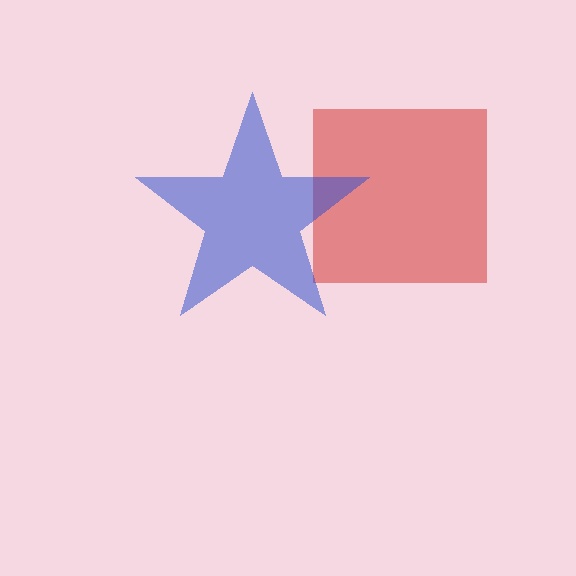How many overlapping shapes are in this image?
There are 2 overlapping shapes in the image.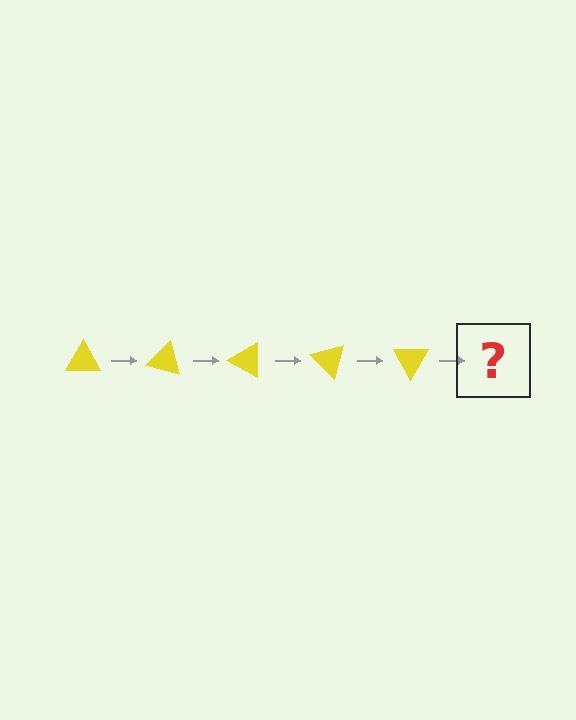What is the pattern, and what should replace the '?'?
The pattern is that the triangle rotates 15 degrees each step. The '?' should be a yellow triangle rotated 75 degrees.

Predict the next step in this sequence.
The next step is a yellow triangle rotated 75 degrees.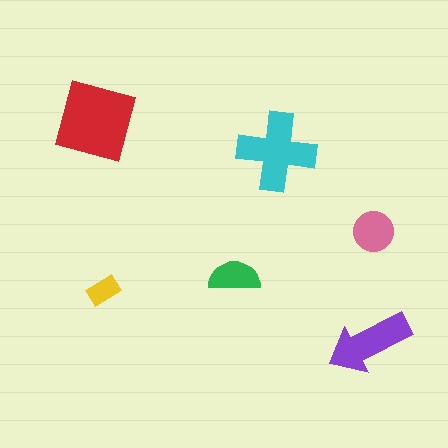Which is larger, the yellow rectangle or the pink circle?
The pink circle.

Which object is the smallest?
The yellow rectangle.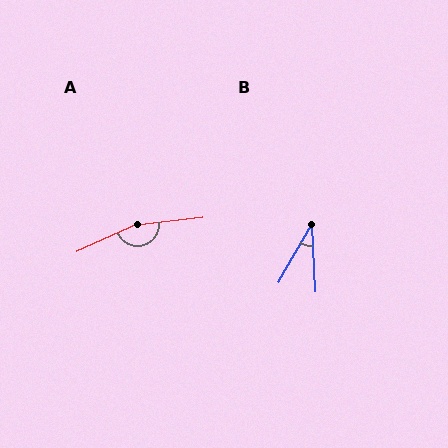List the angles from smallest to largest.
B (33°), A (162°).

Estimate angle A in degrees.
Approximately 162 degrees.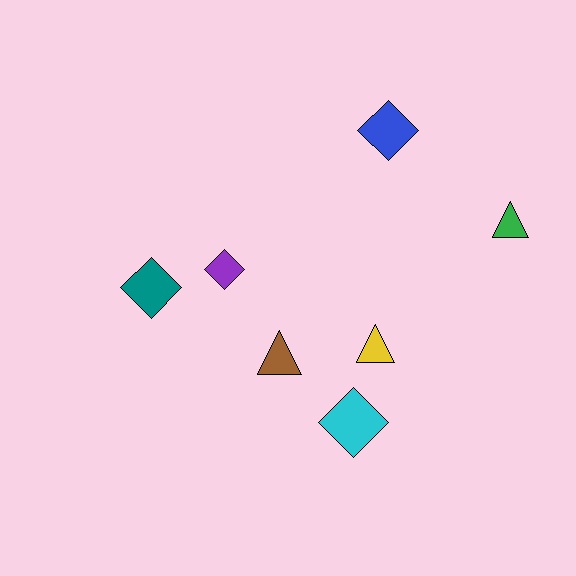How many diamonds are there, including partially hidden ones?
There are 4 diamonds.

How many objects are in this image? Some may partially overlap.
There are 7 objects.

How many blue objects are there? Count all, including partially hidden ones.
There is 1 blue object.